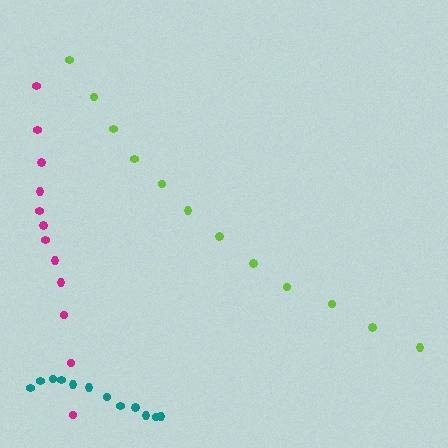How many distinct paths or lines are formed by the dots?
There are 3 distinct paths.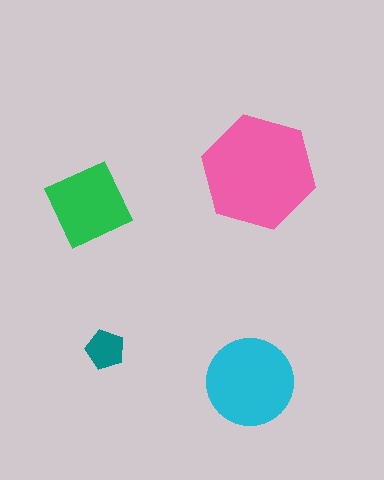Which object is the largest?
The pink hexagon.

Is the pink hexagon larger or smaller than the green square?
Larger.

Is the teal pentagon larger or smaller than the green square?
Smaller.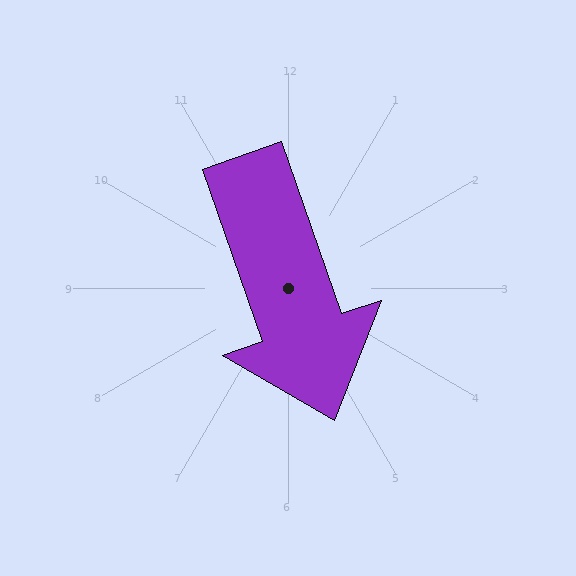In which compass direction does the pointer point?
South.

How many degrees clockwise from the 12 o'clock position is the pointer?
Approximately 161 degrees.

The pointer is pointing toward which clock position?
Roughly 5 o'clock.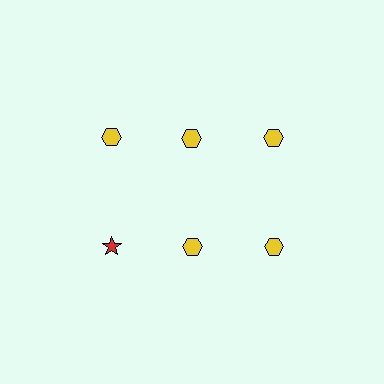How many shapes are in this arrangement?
There are 6 shapes arranged in a grid pattern.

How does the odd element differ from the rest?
It differs in both color (red instead of yellow) and shape (star instead of hexagon).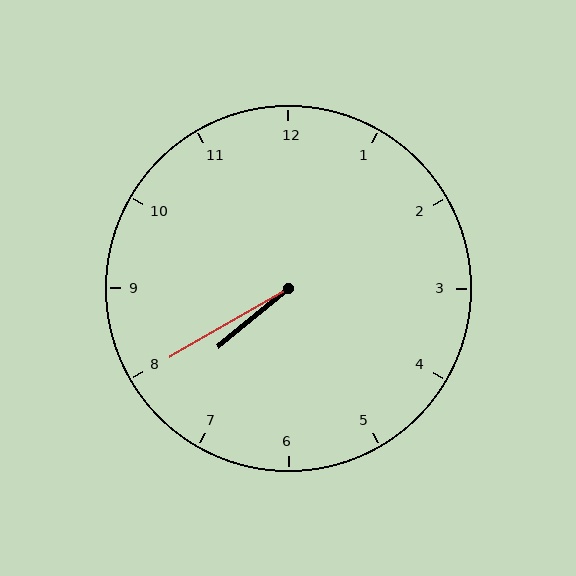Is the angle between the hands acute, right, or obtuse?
It is acute.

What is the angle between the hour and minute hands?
Approximately 10 degrees.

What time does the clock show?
7:40.